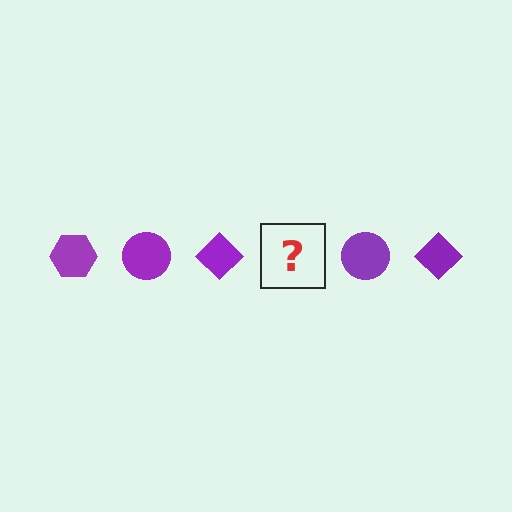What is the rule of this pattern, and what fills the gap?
The rule is that the pattern cycles through hexagon, circle, diamond shapes in purple. The gap should be filled with a purple hexagon.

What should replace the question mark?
The question mark should be replaced with a purple hexagon.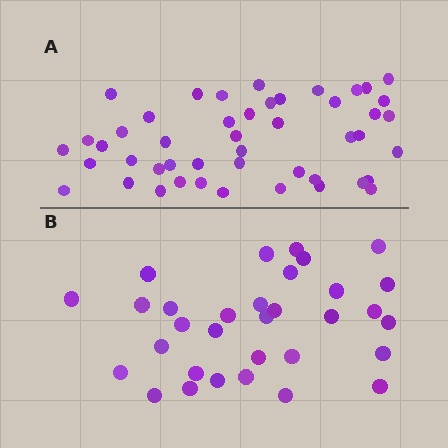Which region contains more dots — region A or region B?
Region A (the top region) has more dots.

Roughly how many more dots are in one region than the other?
Region A has approximately 15 more dots than region B.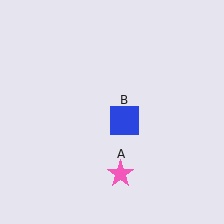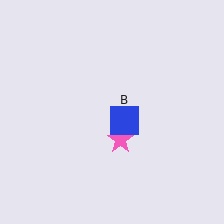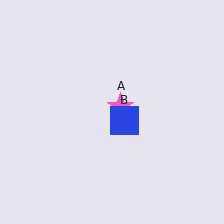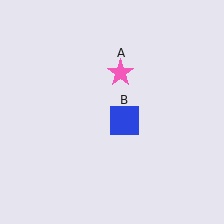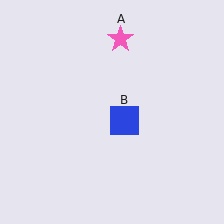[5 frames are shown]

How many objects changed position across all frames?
1 object changed position: pink star (object A).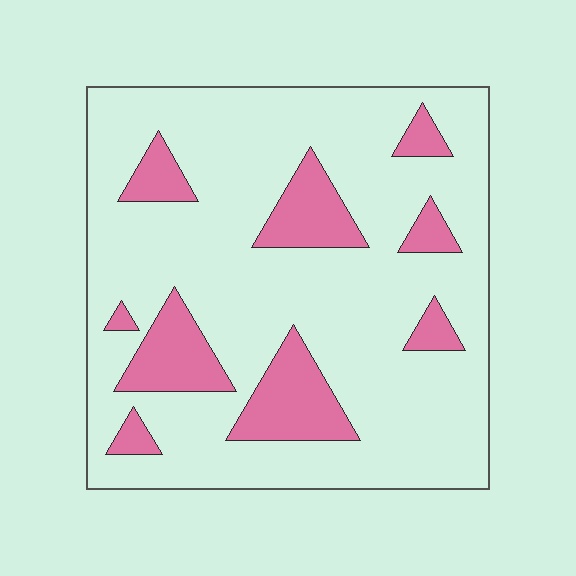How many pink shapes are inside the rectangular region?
9.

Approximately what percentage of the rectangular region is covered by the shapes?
Approximately 20%.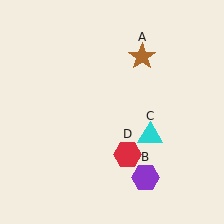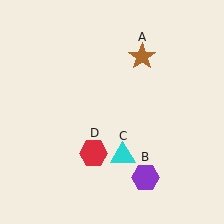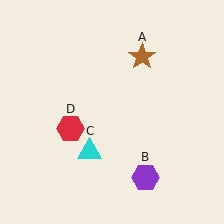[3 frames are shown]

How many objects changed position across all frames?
2 objects changed position: cyan triangle (object C), red hexagon (object D).